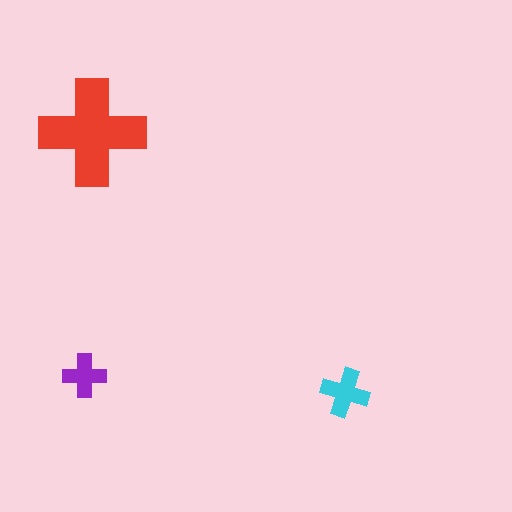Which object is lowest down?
The cyan cross is bottommost.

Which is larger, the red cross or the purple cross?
The red one.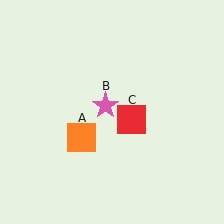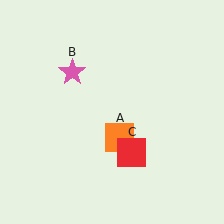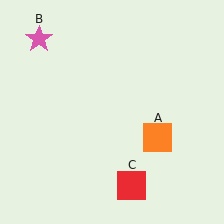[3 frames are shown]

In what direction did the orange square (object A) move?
The orange square (object A) moved right.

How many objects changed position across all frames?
3 objects changed position: orange square (object A), pink star (object B), red square (object C).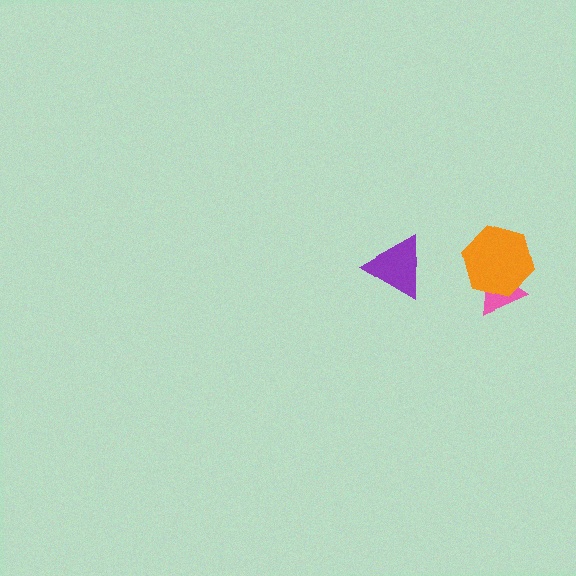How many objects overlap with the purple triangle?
0 objects overlap with the purple triangle.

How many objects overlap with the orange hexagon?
1 object overlaps with the orange hexagon.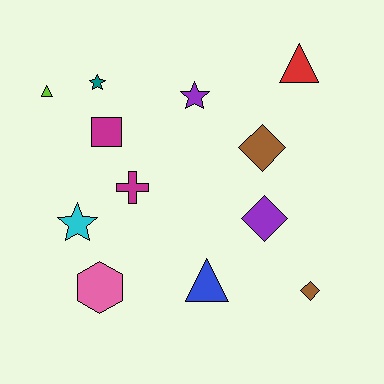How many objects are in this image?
There are 12 objects.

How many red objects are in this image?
There is 1 red object.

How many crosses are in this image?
There is 1 cross.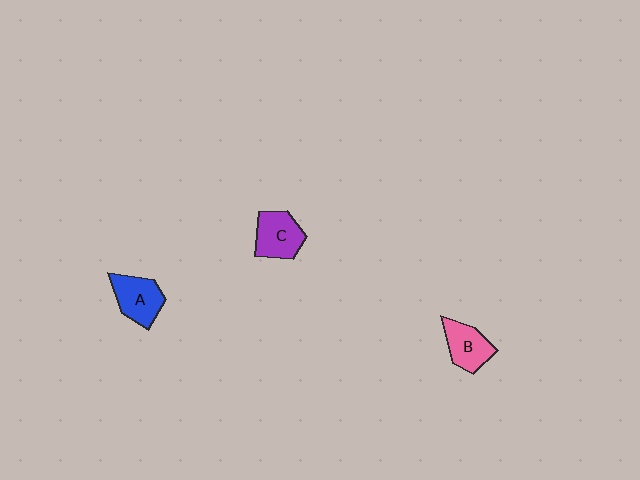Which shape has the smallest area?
Shape B (pink).